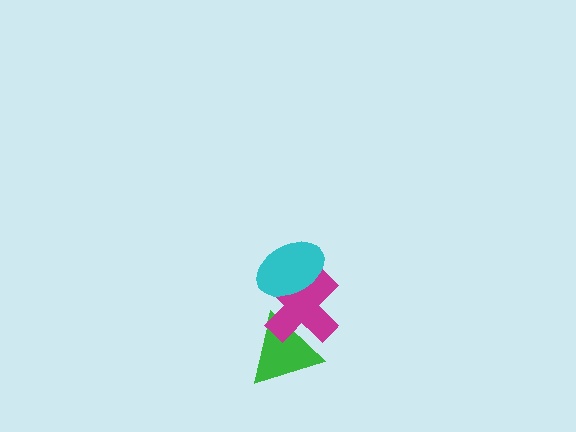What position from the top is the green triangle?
The green triangle is 3rd from the top.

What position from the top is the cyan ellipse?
The cyan ellipse is 1st from the top.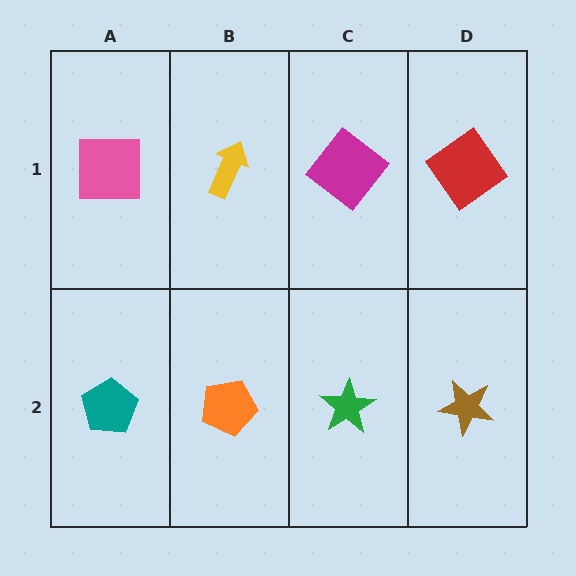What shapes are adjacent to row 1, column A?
A teal pentagon (row 2, column A), a yellow arrow (row 1, column B).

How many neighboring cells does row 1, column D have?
2.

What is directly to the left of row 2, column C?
An orange pentagon.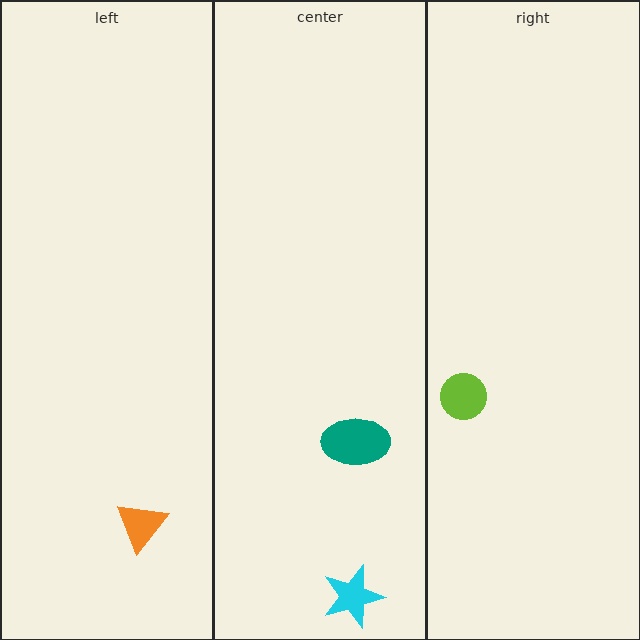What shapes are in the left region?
The orange triangle.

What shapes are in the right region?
The lime circle.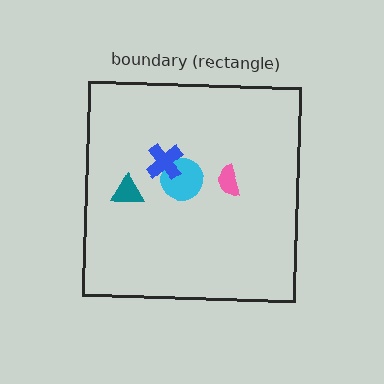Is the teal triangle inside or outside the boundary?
Inside.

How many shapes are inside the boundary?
4 inside, 0 outside.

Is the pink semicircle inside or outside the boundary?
Inside.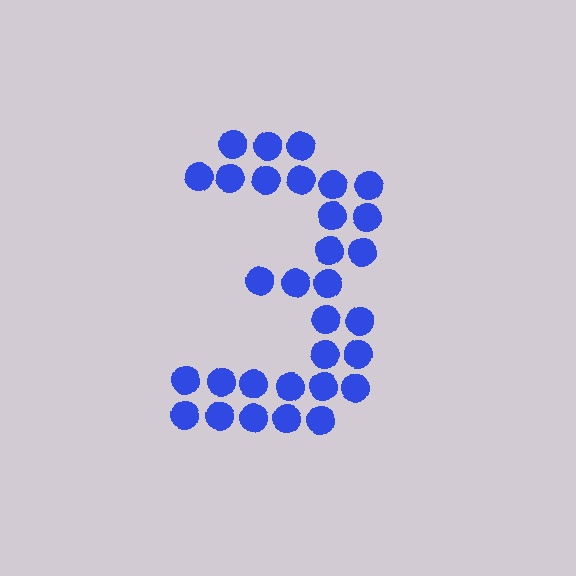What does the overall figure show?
The overall figure shows the digit 3.